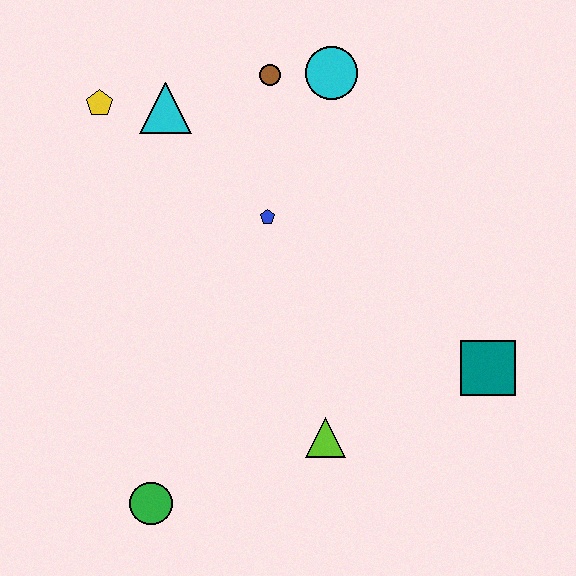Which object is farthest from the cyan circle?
The green circle is farthest from the cyan circle.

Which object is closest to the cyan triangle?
The yellow pentagon is closest to the cyan triangle.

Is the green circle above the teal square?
No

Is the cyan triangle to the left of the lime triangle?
Yes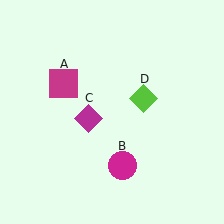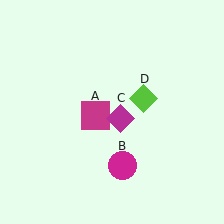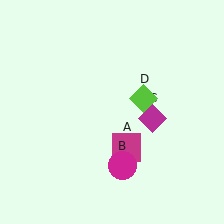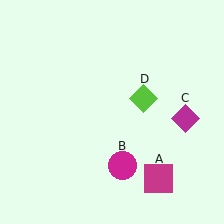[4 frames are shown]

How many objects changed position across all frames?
2 objects changed position: magenta square (object A), magenta diamond (object C).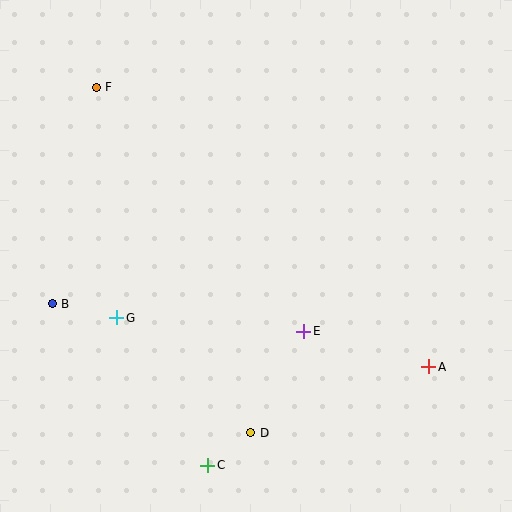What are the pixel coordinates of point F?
Point F is at (96, 87).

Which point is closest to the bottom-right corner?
Point A is closest to the bottom-right corner.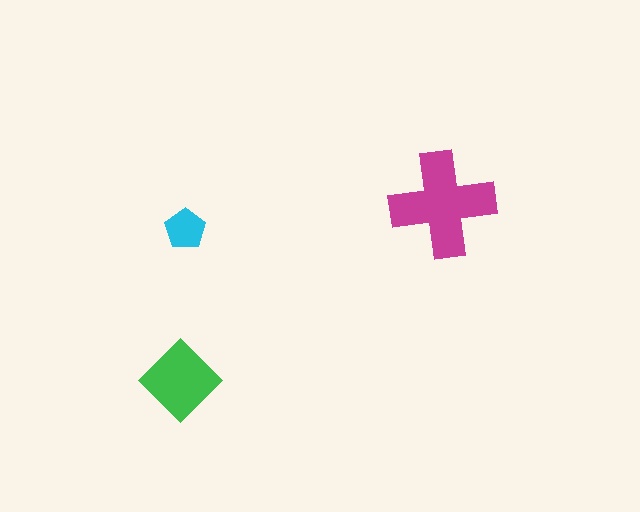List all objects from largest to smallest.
The magenta cross, the green diamond, the cyan pentagon.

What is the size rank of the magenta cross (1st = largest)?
1st.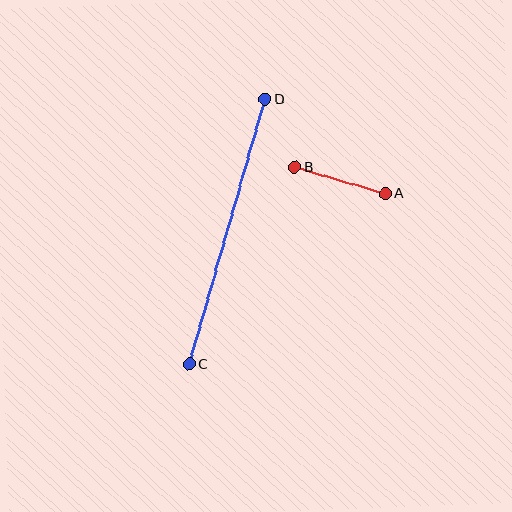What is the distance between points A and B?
The distance is approximately 94 pixels.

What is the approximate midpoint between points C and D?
The midpoint is at approximately (227, 232) pixels.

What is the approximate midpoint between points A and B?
The midpoint is at approximately (340, 181) pixels.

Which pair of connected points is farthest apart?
Points C and D are farthest apart.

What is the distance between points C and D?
The distance is approximately 276 pixels.